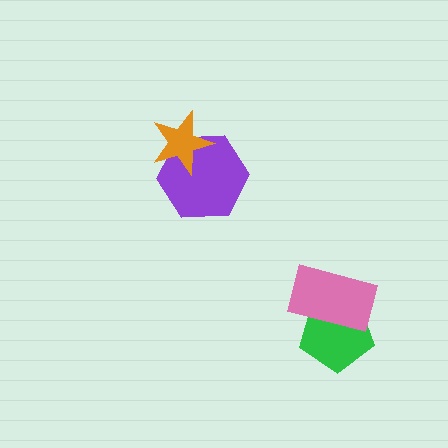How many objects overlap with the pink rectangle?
1 object overlaps with the pink rectangle.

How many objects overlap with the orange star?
1 object overlaps with the orange star.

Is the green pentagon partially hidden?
Yes, it is partially covered by another shape.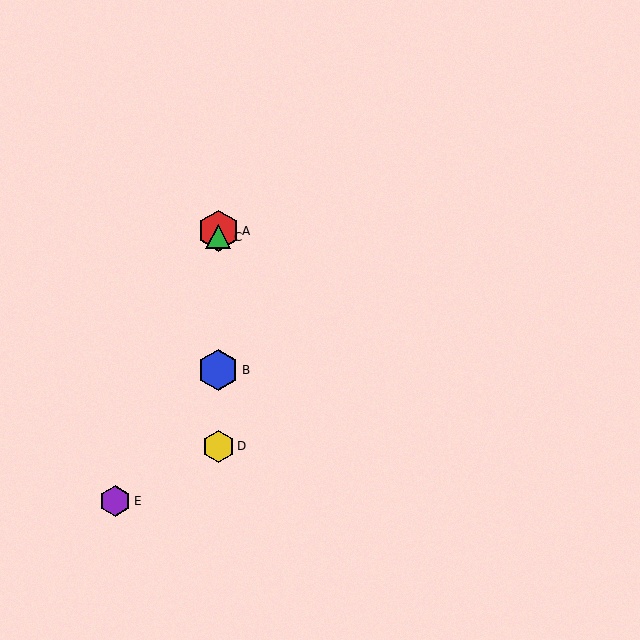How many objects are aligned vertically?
4 objects (A, B, C, D) are aligned vertically.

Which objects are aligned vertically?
Objects A, B, C, D are aligned vertically.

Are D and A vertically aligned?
Yes, both are at x≈218.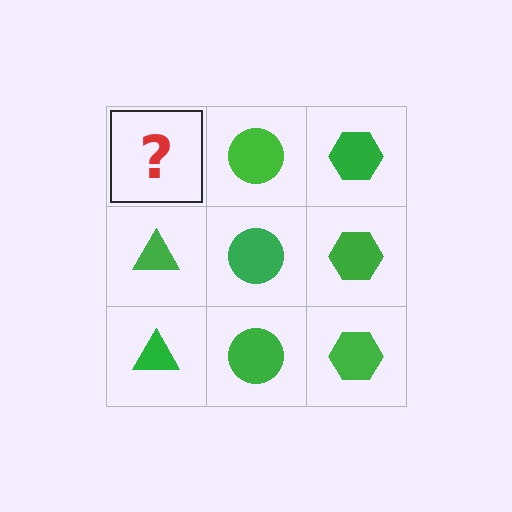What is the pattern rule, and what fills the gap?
The rule is that each column has a consistent shape. The gap should be filled with a green triangle.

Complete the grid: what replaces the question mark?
The question mark should be replaced with a green triangle.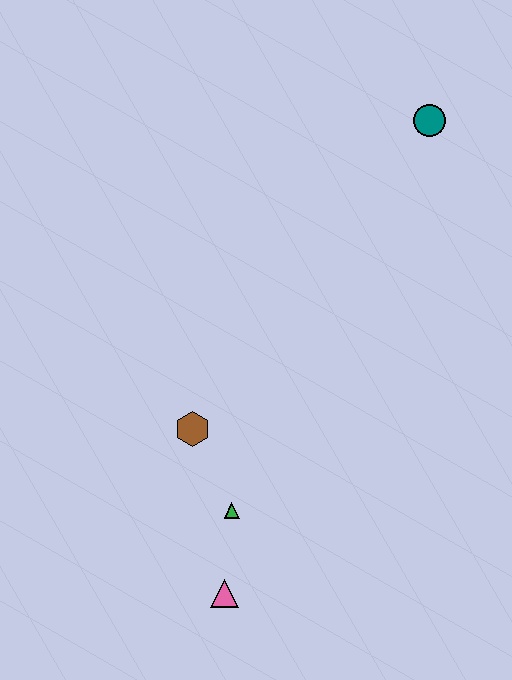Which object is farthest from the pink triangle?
The teal circle is farthest from the pink triangle.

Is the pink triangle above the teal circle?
No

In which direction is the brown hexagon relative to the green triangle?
The brown hexagon is above the green triangle.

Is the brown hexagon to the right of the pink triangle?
No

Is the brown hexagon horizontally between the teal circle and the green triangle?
No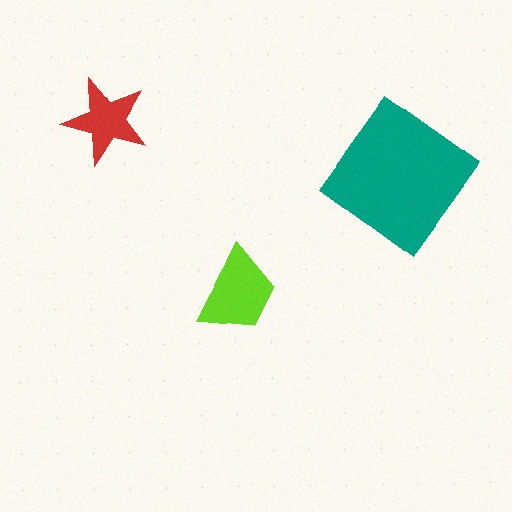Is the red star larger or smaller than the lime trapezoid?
Smaller.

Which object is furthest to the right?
The teal diamond is rightmost.